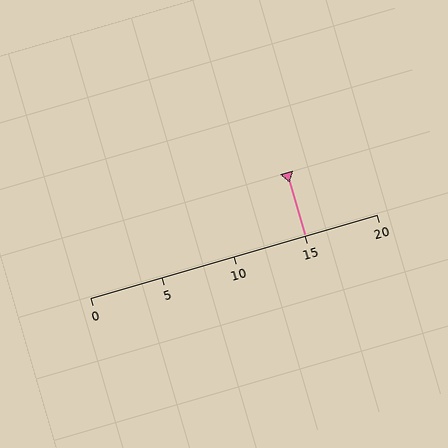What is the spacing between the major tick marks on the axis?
The major ticks are spaced 5 apart.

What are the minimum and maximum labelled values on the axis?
The axis runs from 0 to 20.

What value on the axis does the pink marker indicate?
The marker indicates approximately 15.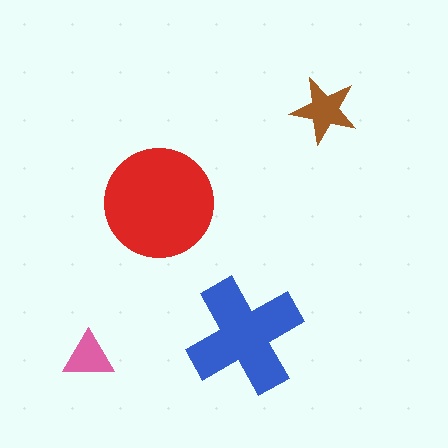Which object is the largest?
The red circle.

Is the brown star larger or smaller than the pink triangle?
Larger.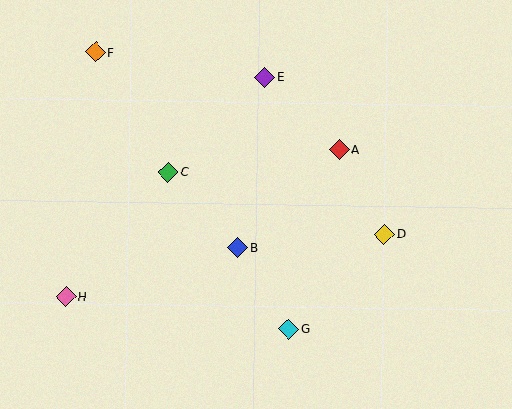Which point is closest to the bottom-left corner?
Point H is closest to the bottom-left corner.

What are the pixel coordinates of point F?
Point F is at (96, 52).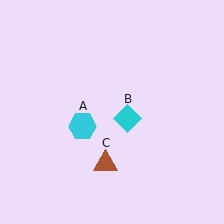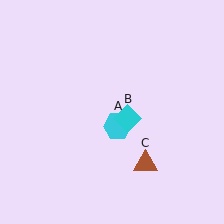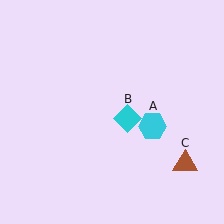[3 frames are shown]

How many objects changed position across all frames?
2 objects changed position: cyan hexagon (object A), brown triangle (object C).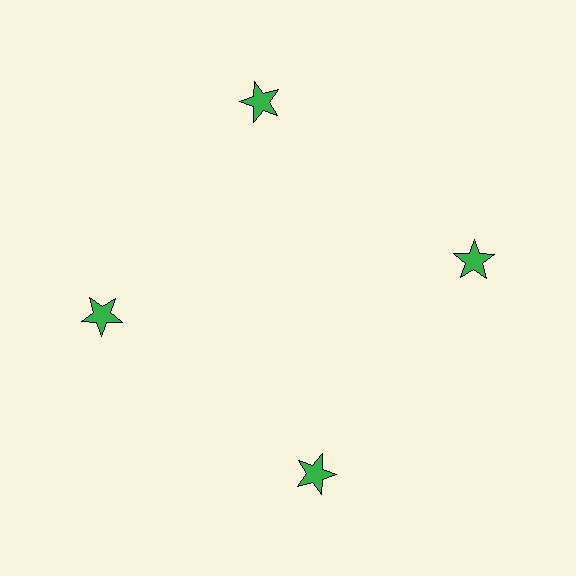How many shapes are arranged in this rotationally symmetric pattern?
There are 4 shapes, arranged in 4 groups of 1.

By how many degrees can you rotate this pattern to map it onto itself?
The pattern maps onto itself every 90 degrees of rotation.